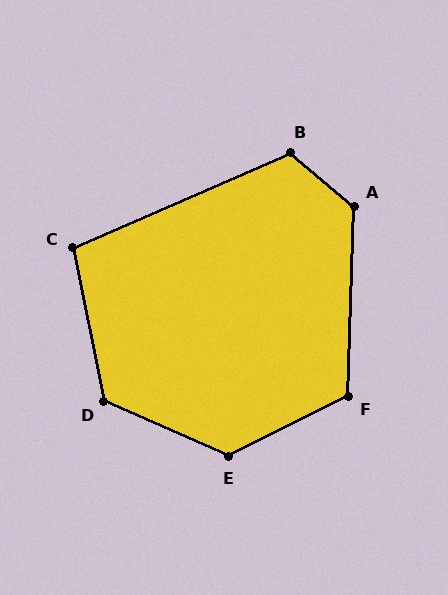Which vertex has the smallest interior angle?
C, at approximately 102 degrees.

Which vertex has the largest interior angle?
E, at approximately 130 degrees.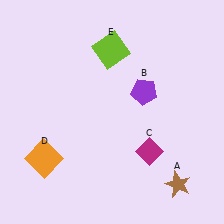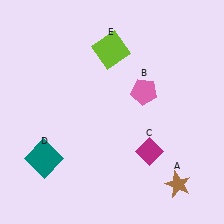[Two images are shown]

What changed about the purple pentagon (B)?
In Image 1, B is purple. In Image 2, it changed to pink.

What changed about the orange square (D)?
In Image 1, D is orange. In Image 2, it changed to teal.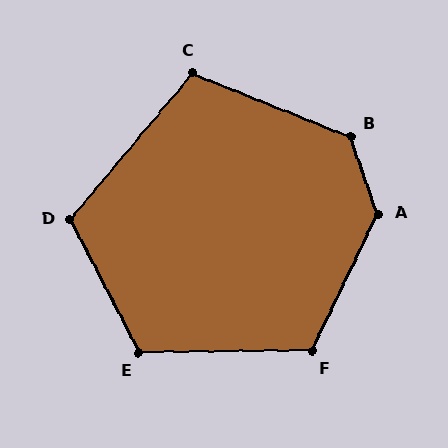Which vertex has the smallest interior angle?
C, at approximately 108 degrees.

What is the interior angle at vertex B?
Approximately 131 degrees (obtuse).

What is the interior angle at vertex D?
Approximately 113 degrees (obtuse).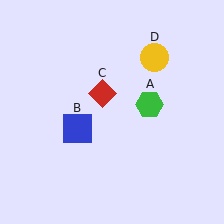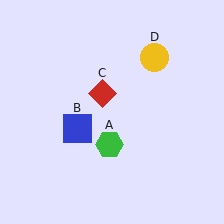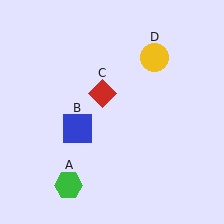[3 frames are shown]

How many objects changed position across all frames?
1 object changed position: green hexagon (object A).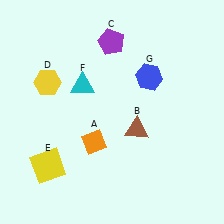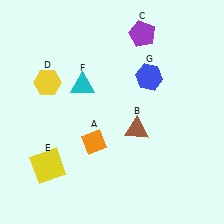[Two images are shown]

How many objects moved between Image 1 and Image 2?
1 object moved between the two images.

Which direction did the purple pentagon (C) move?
The purple pentagon (C) moved right.